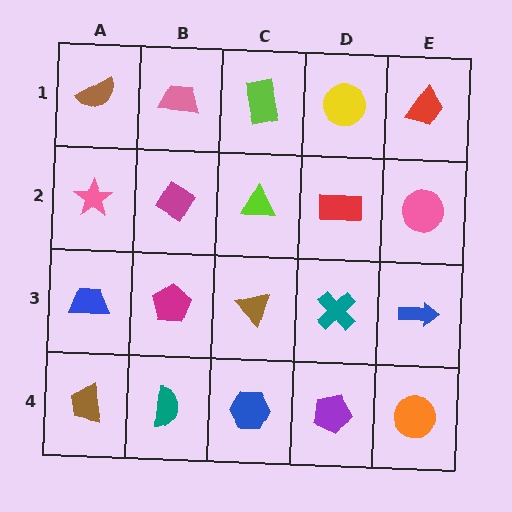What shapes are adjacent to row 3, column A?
A pink star (row 2, column A), a brown trapezoid (row 4, column A), a magenta pentagon (row 3, column B).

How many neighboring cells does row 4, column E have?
2.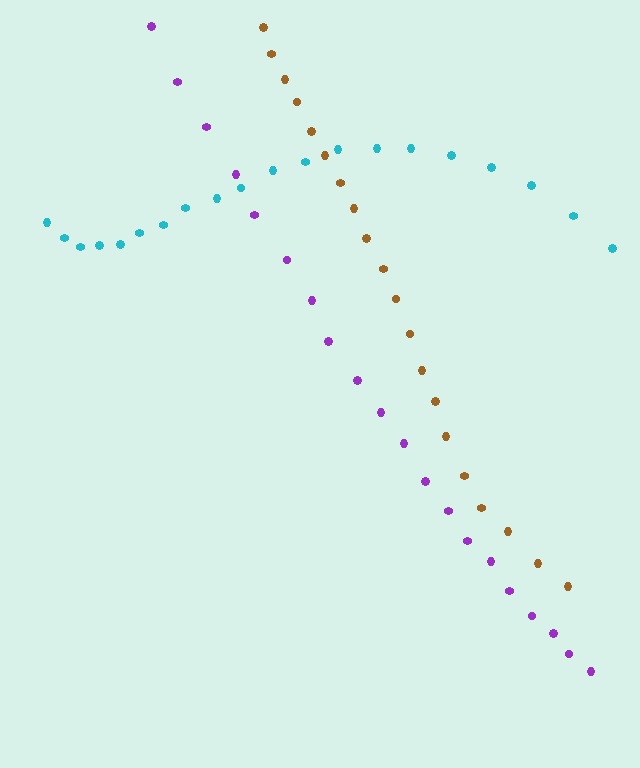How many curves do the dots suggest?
There are 3 distinct paths.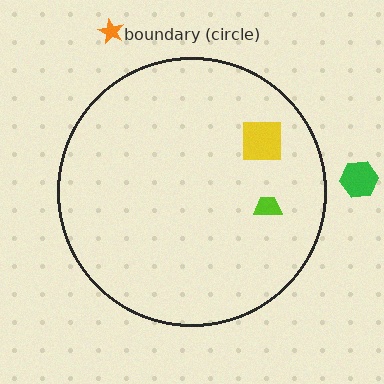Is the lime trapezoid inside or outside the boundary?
Inside.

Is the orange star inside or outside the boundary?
Outside.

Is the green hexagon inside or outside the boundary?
Outside.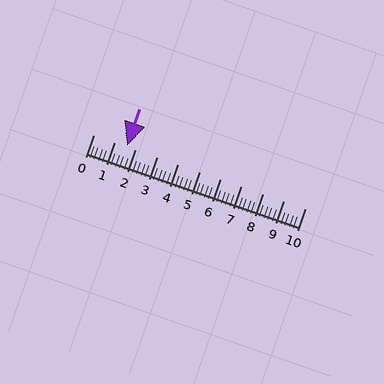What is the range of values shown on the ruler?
The ruler shows values from 0 to 10.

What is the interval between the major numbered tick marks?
The major tick marks are spaced 1 units apart.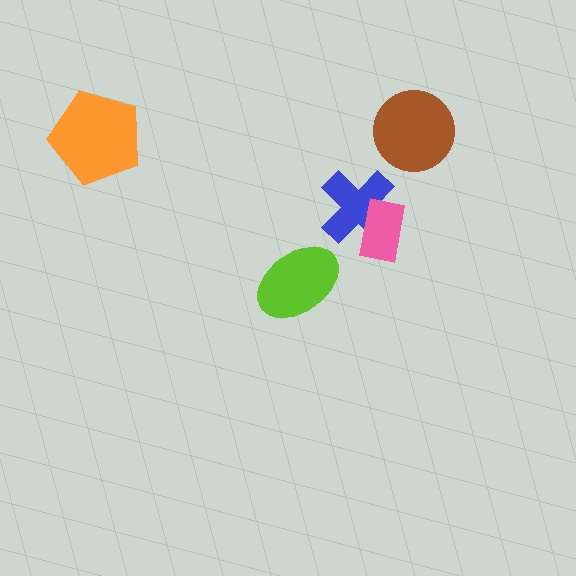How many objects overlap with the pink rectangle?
1 object overlaps with the pink rectangle.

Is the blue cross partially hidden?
Yes, it is partially covered by another shape.